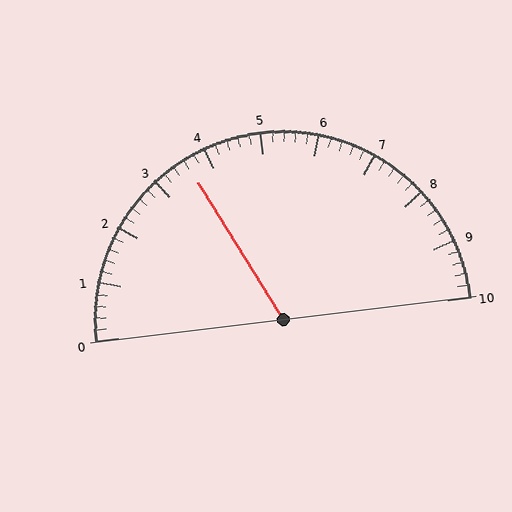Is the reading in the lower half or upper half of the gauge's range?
The reading is in the lower half of the range (0 to 10).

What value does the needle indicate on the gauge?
The needle indicates approximately 3.6.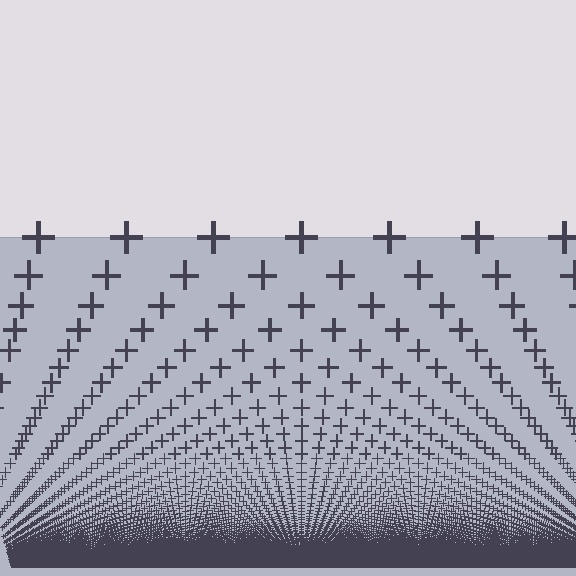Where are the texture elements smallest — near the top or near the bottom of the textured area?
Near the bottom.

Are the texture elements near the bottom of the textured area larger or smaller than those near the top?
Smaller. The gradient is inverted — elements near the bottom are smaller and denser.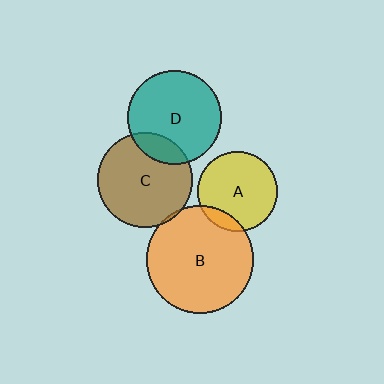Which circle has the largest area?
Circle B (orange).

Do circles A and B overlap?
Yes.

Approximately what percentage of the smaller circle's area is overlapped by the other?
Approximately 10%.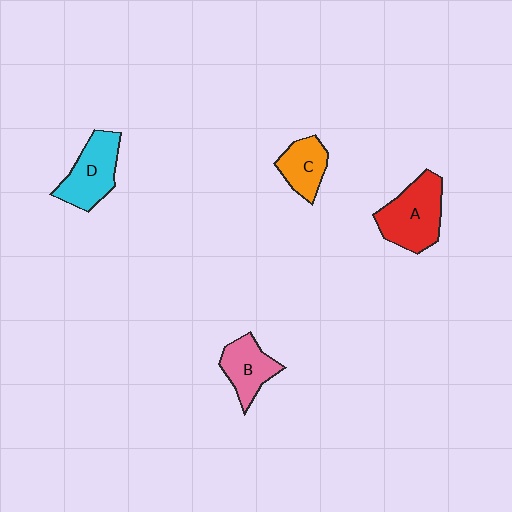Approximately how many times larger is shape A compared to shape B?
Approximately 1.5 times.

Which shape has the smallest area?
Shape C (orange).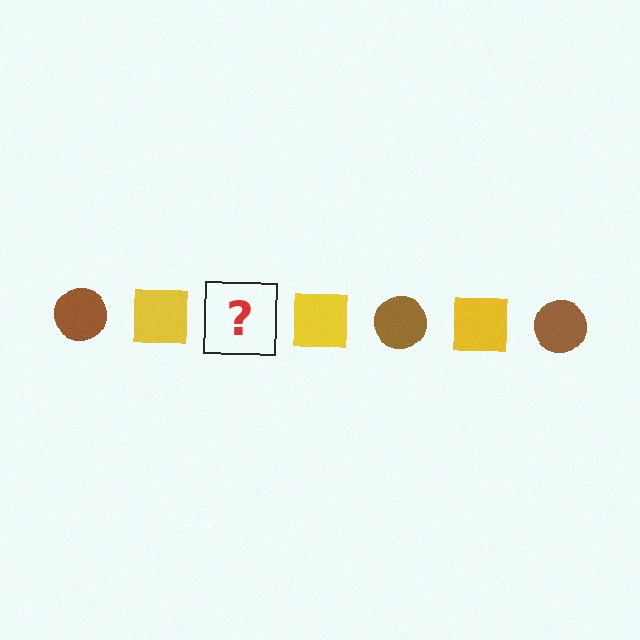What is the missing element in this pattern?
The missing element is a brown circle.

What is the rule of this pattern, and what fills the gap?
The rule is that the pattern alternates between brown circle and yellow square. The gap should be filled with a brown circle.